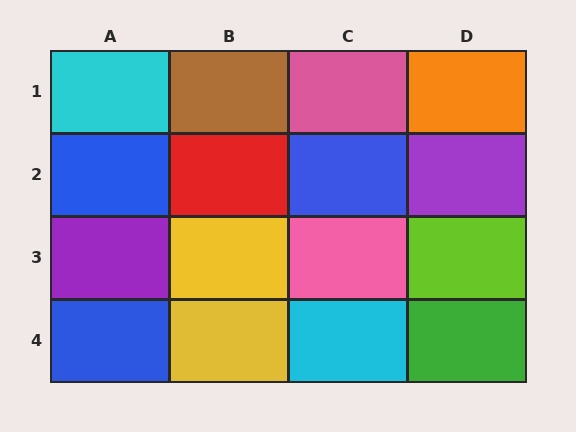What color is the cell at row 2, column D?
Purple.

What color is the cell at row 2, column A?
Blue.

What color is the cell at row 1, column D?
Orange.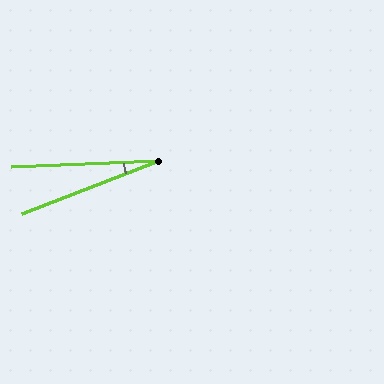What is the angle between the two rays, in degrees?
Approximately 19 degrees.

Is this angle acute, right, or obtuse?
It is acute.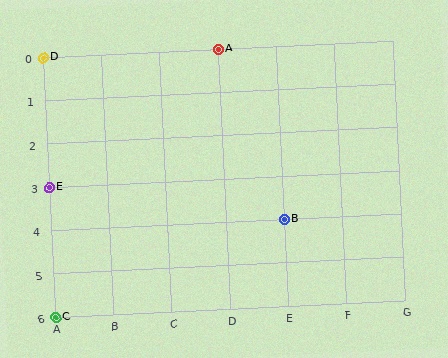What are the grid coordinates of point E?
Point E is at grid coordinates (A, 3).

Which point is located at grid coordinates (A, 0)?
Point D is at (A, 0).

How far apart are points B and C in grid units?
Points B and C are 4 columns and 2 rows apart (about 4.5 grid units diagonally).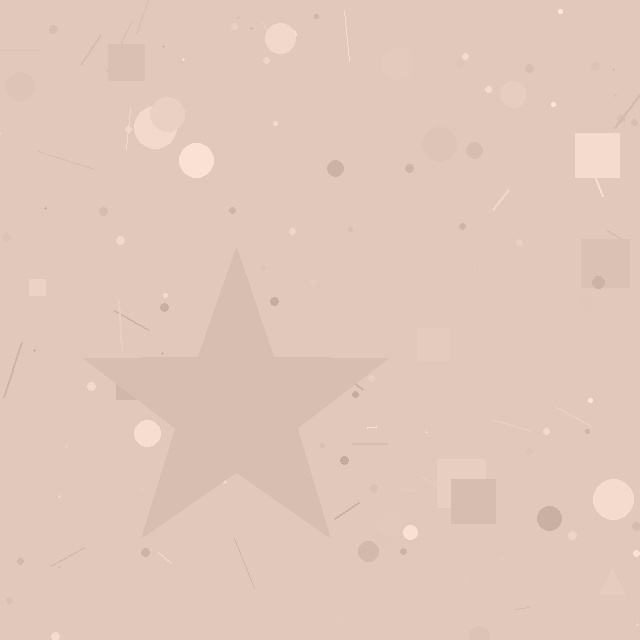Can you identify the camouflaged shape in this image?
The camouflaged shape is a star.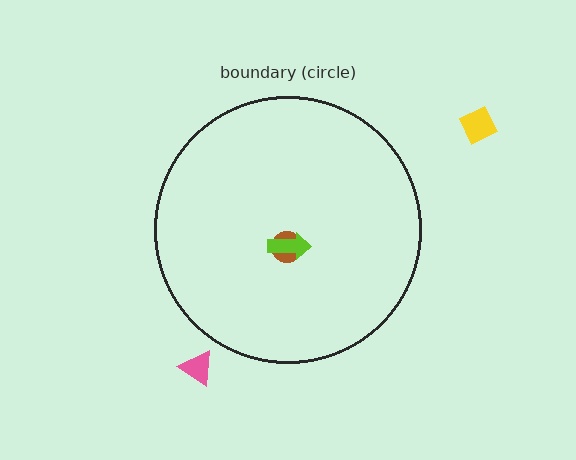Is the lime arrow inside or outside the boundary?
Inside.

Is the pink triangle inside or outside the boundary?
Outside.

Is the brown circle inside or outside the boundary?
Inside.